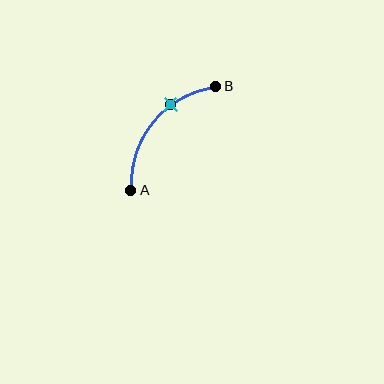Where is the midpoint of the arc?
The arc midpoint is the point on the curve farthest from the straight line joining A and B. It sits above and to the left of that line.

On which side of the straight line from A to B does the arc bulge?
The arc bulges above and to the left of the straight line connecting A and B.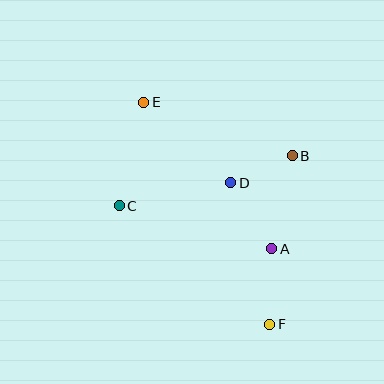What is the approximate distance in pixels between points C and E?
The distance between C and E is approximately 107 pixels.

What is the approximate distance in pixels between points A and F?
The distance between A and F is approximately 76 pixels.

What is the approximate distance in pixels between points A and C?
The distance between A and C is approximately 158 pixels.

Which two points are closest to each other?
Points B and D are closest to each other.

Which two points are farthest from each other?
Points E and F are farthest from each other.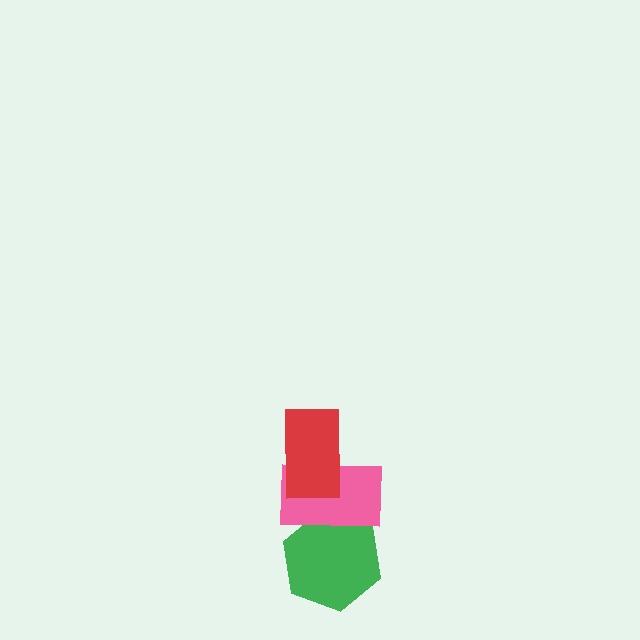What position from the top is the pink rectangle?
The pink rectangle is 2nd from the top.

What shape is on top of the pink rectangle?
The red rectangle is on top of the pink rectangle.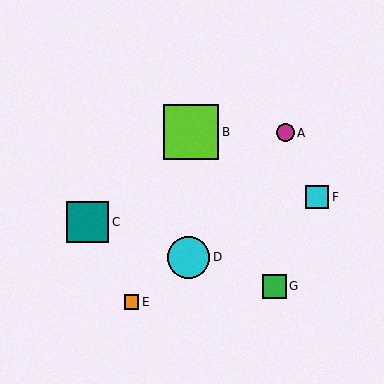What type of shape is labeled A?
Shape A is a magenta circle.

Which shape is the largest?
The lime square (labeled B) is the largest.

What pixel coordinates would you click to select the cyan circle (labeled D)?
Click at (189, 257) to select the cyan circle D.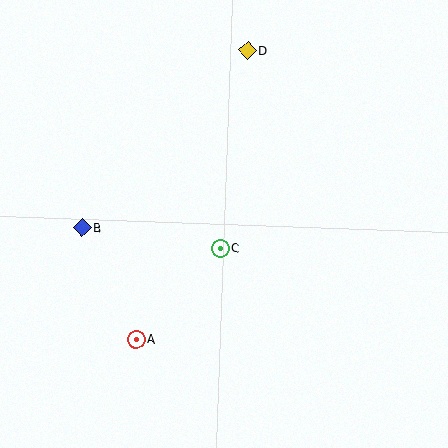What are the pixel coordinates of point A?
Point A is at (136, 339).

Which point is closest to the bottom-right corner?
Point C is closest to the bottom-right corner.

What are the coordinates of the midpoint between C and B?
The midpoint between C and B is at (151, 238).